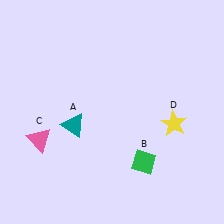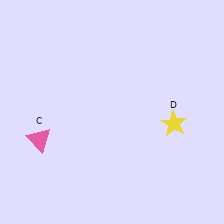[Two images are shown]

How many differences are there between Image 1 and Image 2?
There are 2 differences between the two images.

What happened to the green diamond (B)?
The green diamond (B) was removed in Image 2. It was in the bottom-right area of Image 1.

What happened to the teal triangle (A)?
The teal triangle (A) was removed in Image 2. It was in the bottom-left area of Image 1.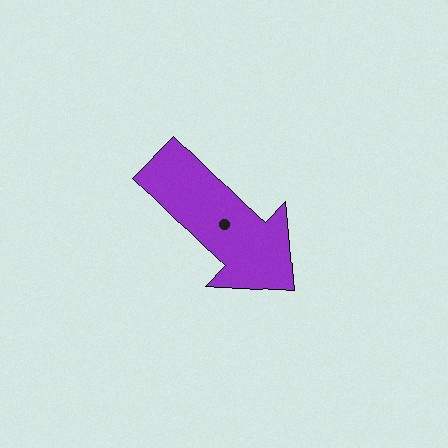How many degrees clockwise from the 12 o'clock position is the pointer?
Approximately 134 degrees.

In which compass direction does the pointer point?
Southeast.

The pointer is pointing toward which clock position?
Roughly 4 o'clock.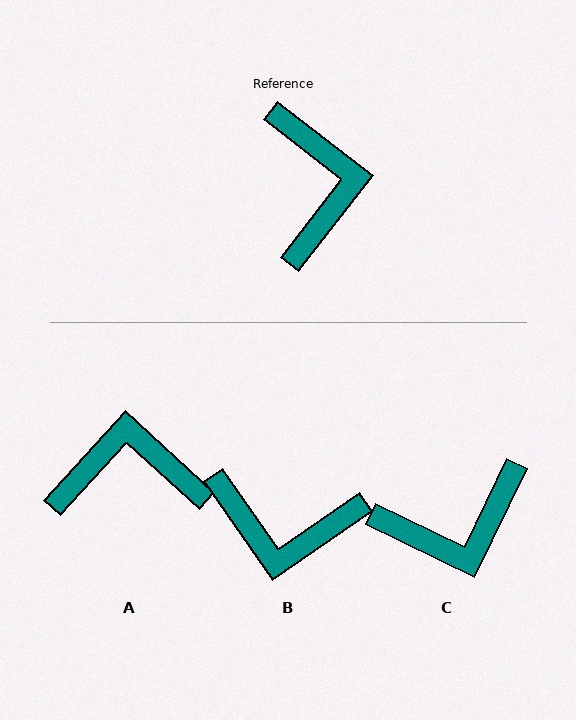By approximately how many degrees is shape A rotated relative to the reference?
Approximately 85 degrees counter-clockwise.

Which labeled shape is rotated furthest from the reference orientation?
B, about 107 degrees away.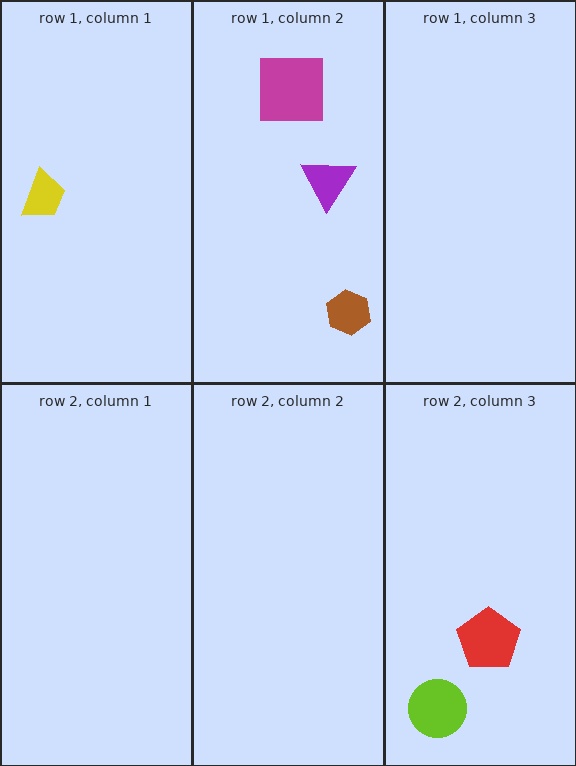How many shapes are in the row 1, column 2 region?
3.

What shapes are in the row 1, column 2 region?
The magenta square, the purple triangle, the brown hexagon.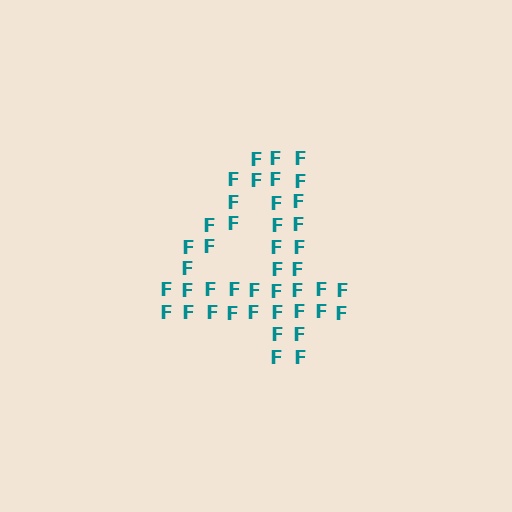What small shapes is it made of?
It is made of small letter F's.